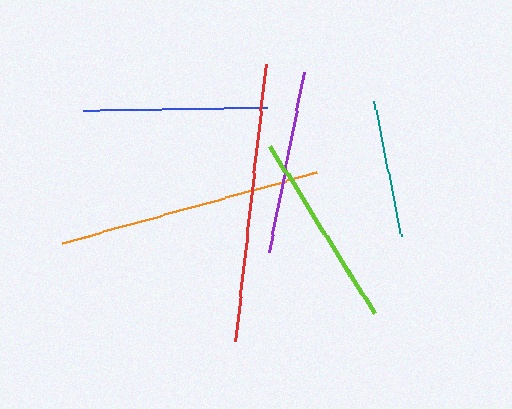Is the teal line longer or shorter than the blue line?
The blue line is longer than the teal line.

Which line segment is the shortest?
The teal line is the shortest at approximately 137 pixels.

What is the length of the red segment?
The red segment is approximately 279 pixels long.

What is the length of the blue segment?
The blue segment is approximately 184 pixels long.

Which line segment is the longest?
The red line is the longest at approximately 279 pixels.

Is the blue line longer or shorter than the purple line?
The blue line is longer than the purple line.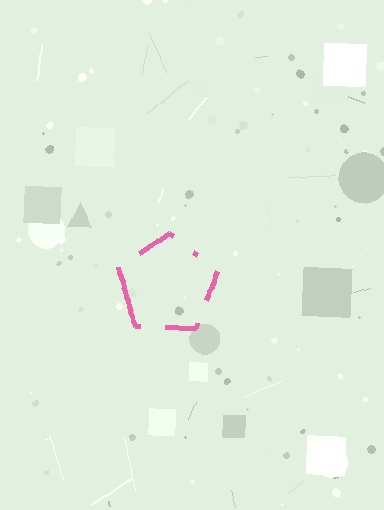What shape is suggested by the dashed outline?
The dashed outline suggests a pentagon.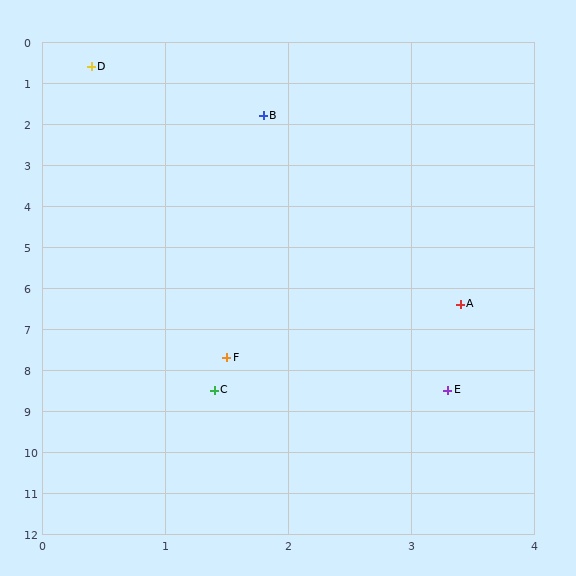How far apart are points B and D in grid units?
Points B and D are about 1.8 grid units apart.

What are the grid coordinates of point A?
Point A is at approximately (3.4, 6.4).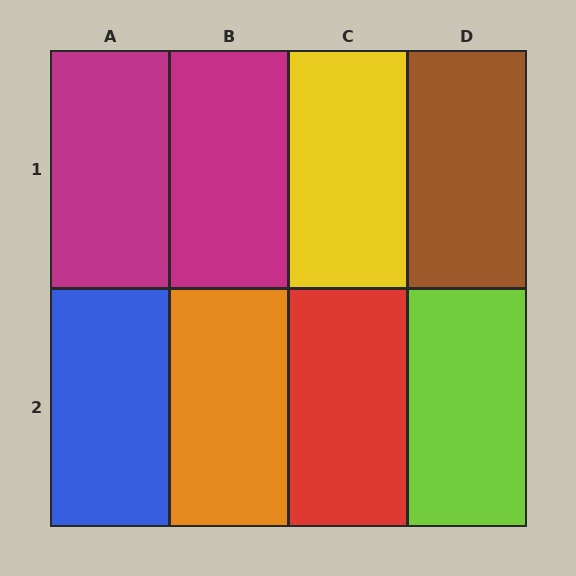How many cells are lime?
1 cell is lime.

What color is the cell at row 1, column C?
Yellow.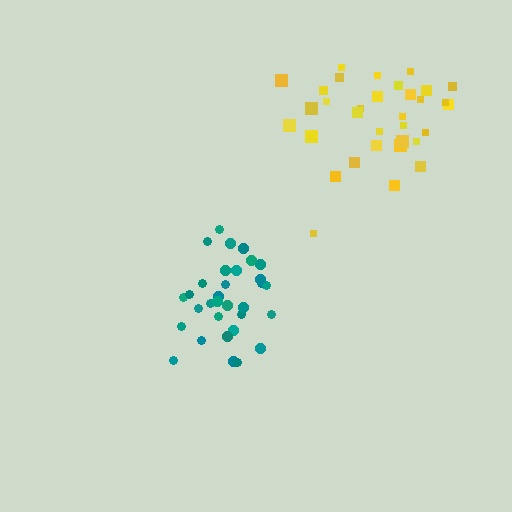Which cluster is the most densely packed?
Teal.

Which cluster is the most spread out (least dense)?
Yellow.